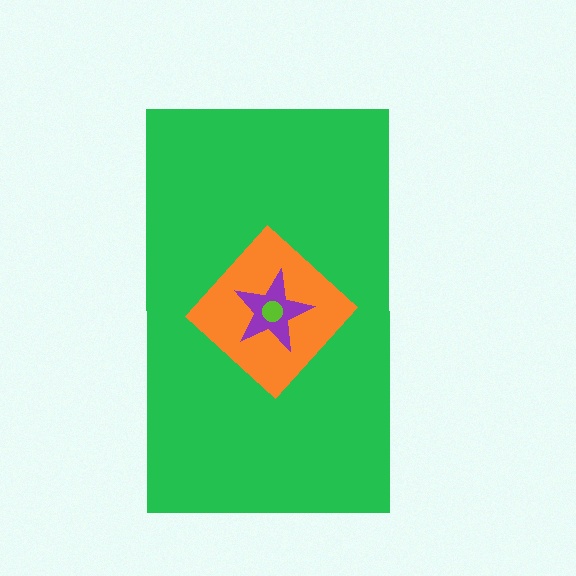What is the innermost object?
The lime circle.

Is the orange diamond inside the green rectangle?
Yes.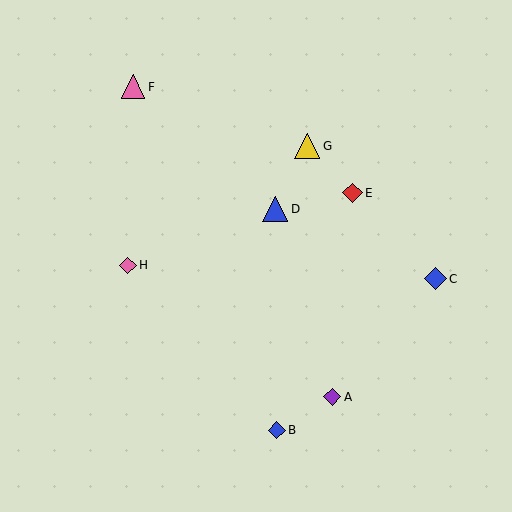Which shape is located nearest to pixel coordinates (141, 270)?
The pink diamond (labeled H) at (128, 265) is nearest to that location.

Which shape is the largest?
The blue triangle (labeled D) is the largest.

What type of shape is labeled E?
Shape E is a red diamond.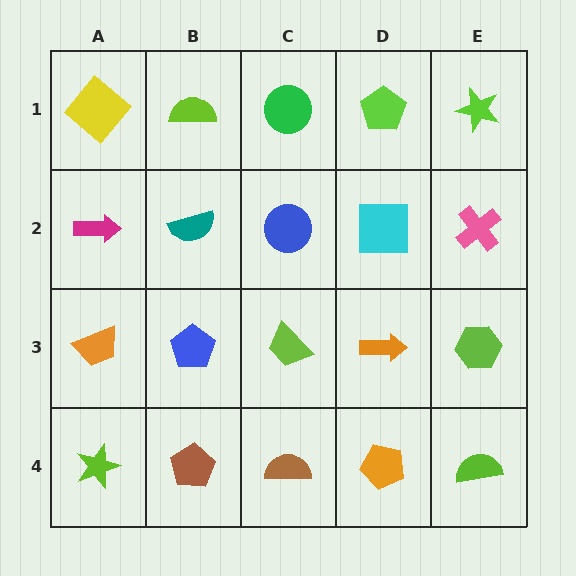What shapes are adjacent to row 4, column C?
A lime trapezoid (row 3, column C), a brown pentagon (row 4, column B), an orange pentagon (row 4, column D).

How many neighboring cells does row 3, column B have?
4.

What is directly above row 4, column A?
An orange trapezoid.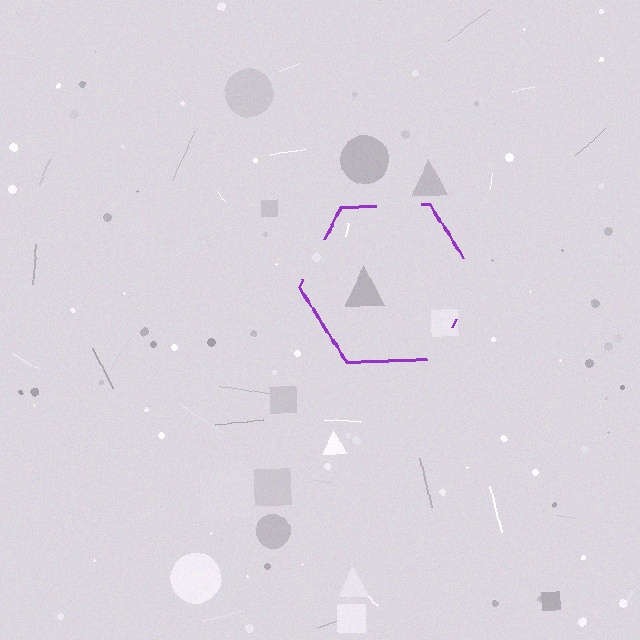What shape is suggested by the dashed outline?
The dashed outline suggests a hexagon.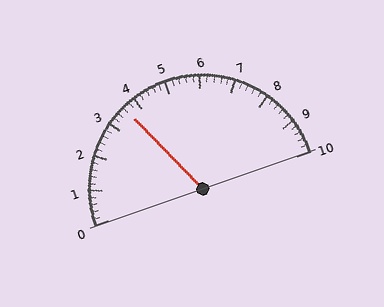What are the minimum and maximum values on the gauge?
The gauge ranges from 0 to 10.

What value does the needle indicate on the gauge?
The needle indicates approximately 3.6.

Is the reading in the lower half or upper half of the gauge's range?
The reading is in the lower half of the range (0 to 10).